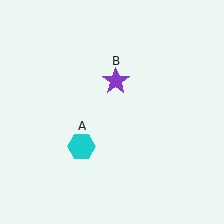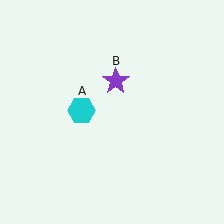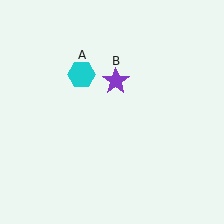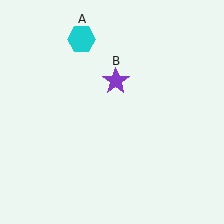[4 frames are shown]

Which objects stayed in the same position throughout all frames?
Purple star (object B) remained stationary.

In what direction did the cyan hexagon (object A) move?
The cyan hexagon (object A) moved up.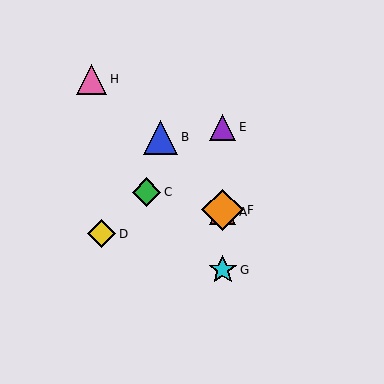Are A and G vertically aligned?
Yes, both are at x≈223.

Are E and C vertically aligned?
No, E is at x≈223 and C is at x≈147.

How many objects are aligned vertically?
4 objects (A, E, F, G) are aligned vertically.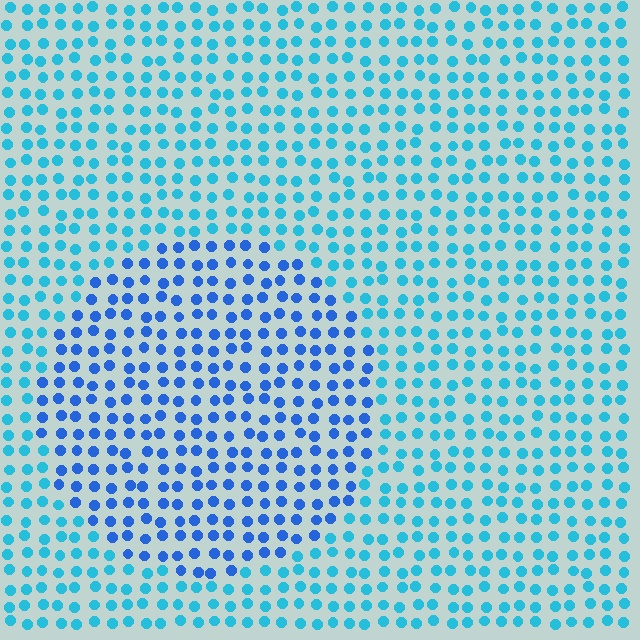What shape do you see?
I see a circle.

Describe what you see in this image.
The image is filled with small cyan elements in a uniform arrangement. A circle-shaped region is visible where the elements are tinted to a slightly different hue, forming a subtle color boundary.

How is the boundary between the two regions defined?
The boundary is defined purely by a slight shift in hue (about 30 degrees). Spacing, size, and orientation are identical on both sides.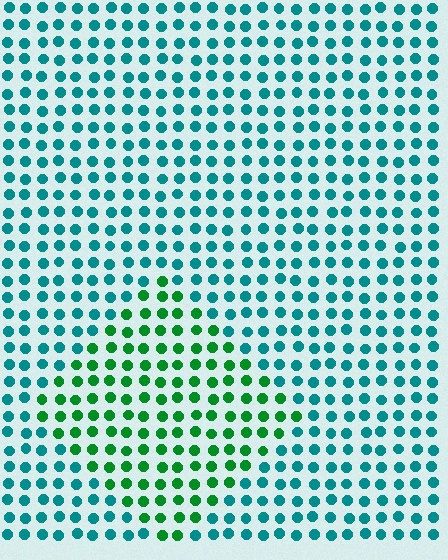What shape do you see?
I see a diamond.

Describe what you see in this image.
The image is filled with small teal elements in a uniform arrangement. A diamond-shaped region is visible where the elements are tinted to a slightly different hue, forming a subtle color boundary.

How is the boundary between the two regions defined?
The boundary is defined purely by a slight shift in hue (about 45 degrees). Spacing, size, and orientation are identical on both sides.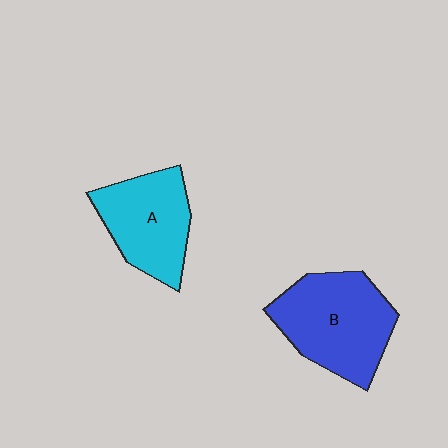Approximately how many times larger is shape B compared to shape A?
Approximately 1.2 times.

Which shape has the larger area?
Shape B (blue).